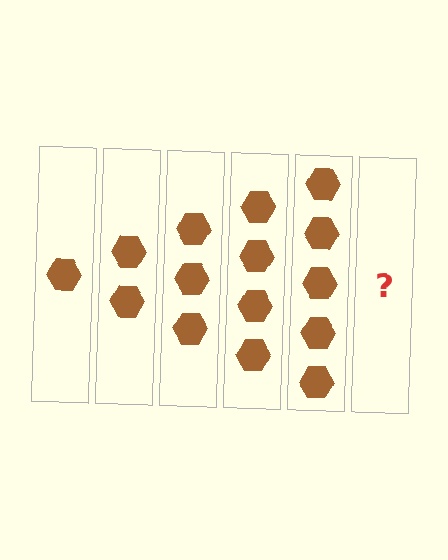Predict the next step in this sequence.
The next step is 6 hexagons.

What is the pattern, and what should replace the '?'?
The pattern is that each step adds one more hexagon. The '?' should be 6 hexagons.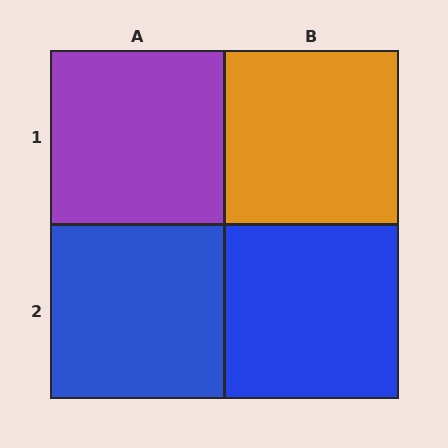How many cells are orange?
1 cell is orange.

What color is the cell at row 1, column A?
Purple.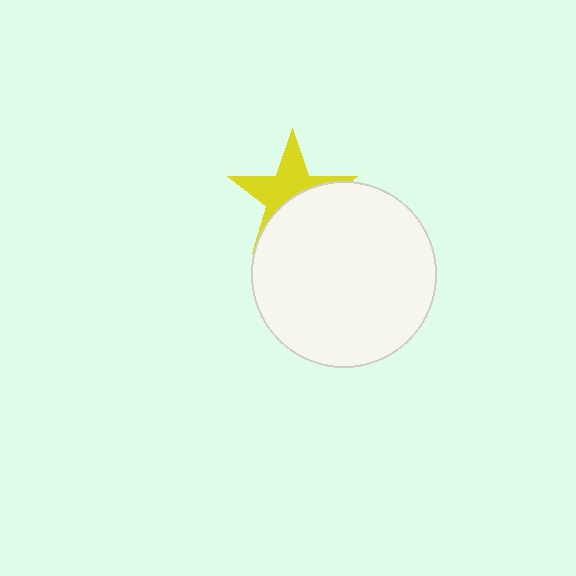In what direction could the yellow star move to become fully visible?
The yellow star could move up. That would shift it out from behind the white circle entirely.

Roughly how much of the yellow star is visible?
About half of it is visible (roughly 53%).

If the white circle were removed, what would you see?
You would see the complete yellow star.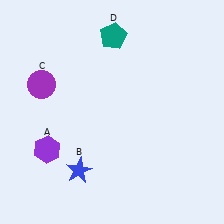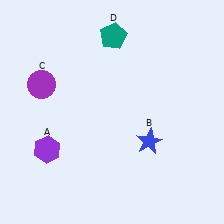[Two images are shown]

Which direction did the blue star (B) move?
The blue star (B) moved right.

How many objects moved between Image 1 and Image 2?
1 object moved between the two images.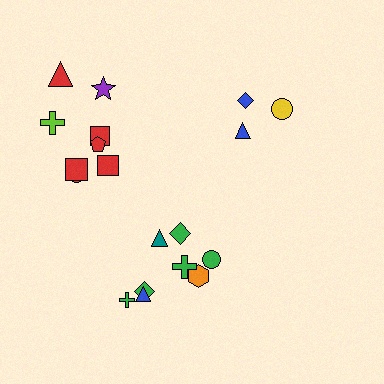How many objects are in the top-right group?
There are 3 objects.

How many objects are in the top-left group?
There are 8 objects.